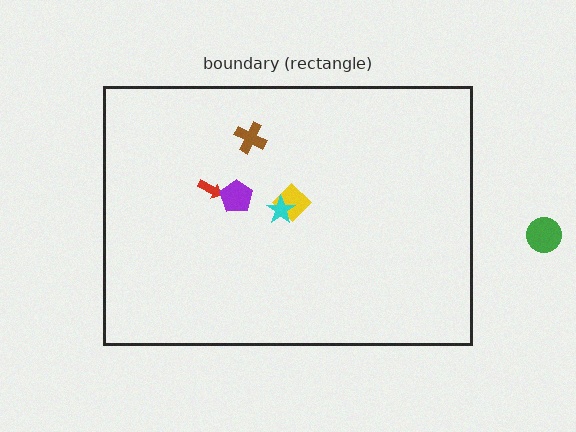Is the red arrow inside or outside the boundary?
Inside.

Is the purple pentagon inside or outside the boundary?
Inside.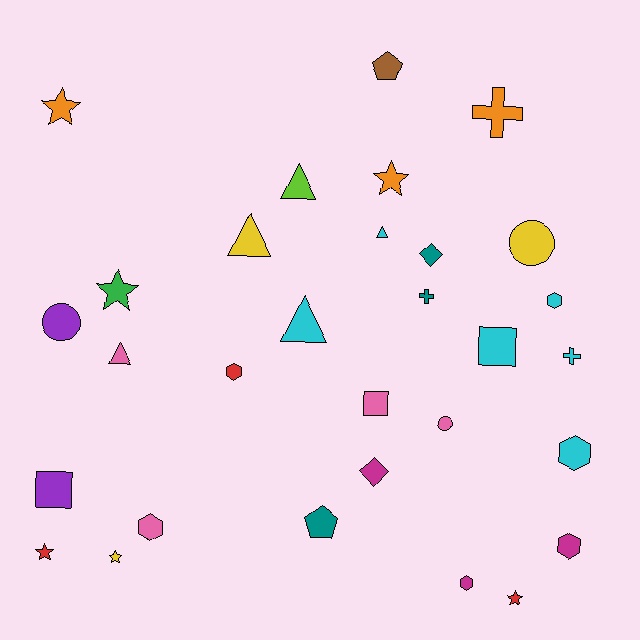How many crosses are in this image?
There are 3 crosses.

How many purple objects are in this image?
There are 2 purple objects.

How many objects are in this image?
There are 30 objects.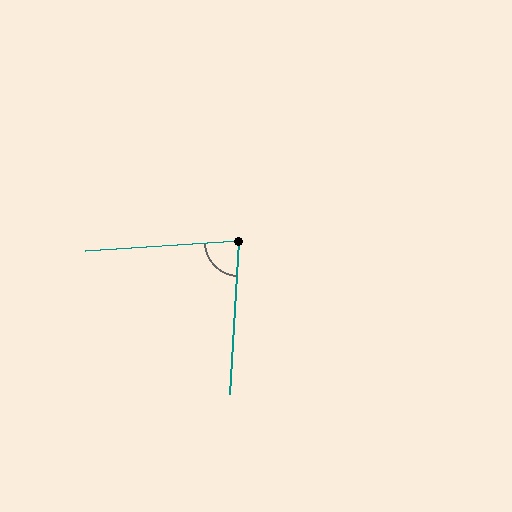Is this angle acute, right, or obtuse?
It is acute.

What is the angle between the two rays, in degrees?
Approximately 83 degrees.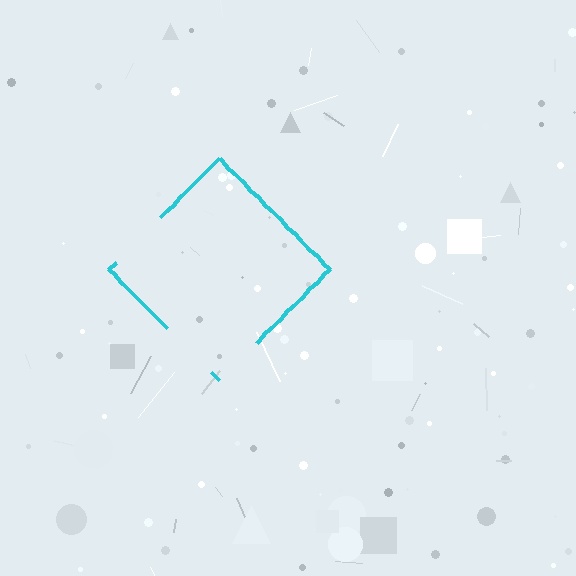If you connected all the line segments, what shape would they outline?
They would outline a diamond.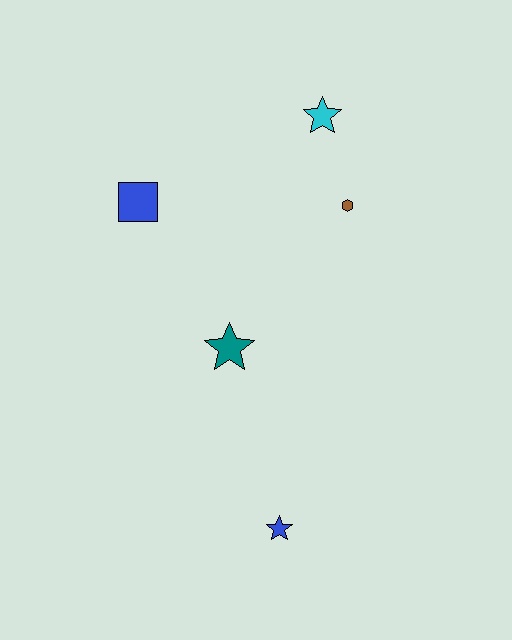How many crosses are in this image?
There are no crosses.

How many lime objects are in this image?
There are no lime objects.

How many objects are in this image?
There are 5 objects.